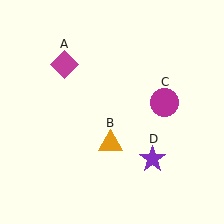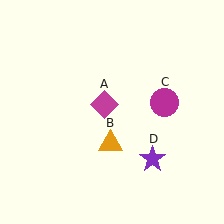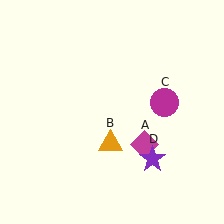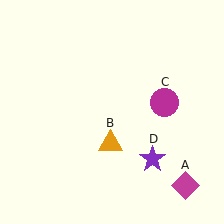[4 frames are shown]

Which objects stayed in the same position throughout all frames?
Orange triangle (object B) and magenta circle (object C) and purple star (object D) remained stationary.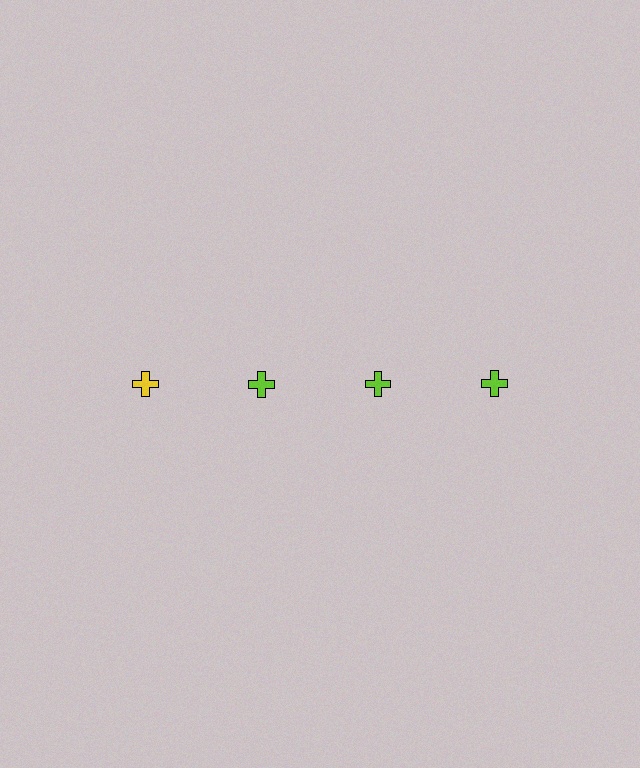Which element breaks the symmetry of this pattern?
The yellow cross in the top row, leftmost column breaks the symmetry. All other shapes are lime crosses.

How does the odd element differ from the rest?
It has a different color: yellow instead of lime.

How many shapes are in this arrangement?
There are 4 shapes arranged in a grid pattern.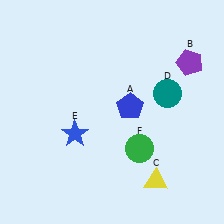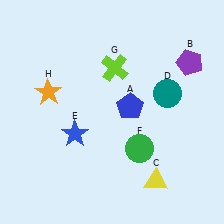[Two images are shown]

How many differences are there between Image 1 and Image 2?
There are 2 differences between the two images.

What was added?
A lime cross (G), an orange star (H) were added in Image 2.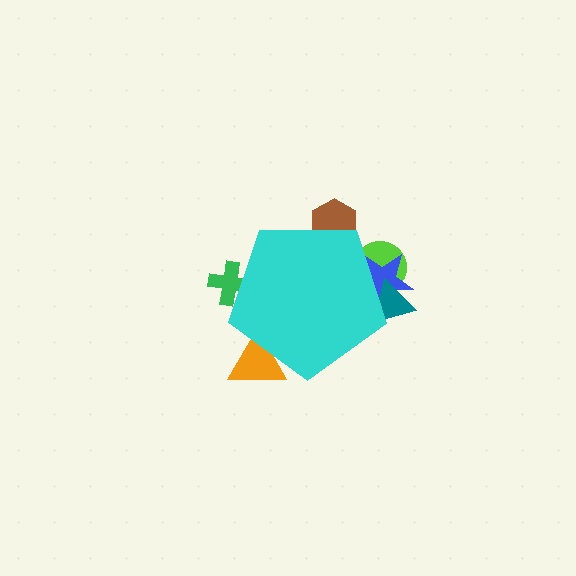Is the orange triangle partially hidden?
Yes, the orange triangle is partially hidden behind the cyan pentagon.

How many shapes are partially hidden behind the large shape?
6 shapes are partially hidden.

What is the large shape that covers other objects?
A cyan pentagon.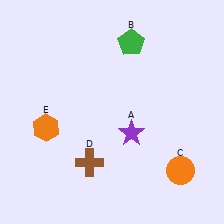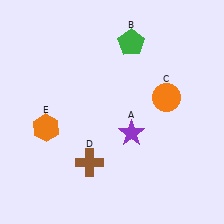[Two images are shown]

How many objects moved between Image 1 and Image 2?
1 object moved between the two images.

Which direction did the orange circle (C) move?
The orange circle (C) moved up.